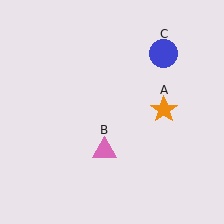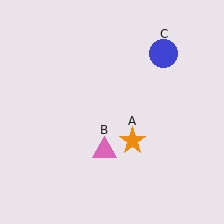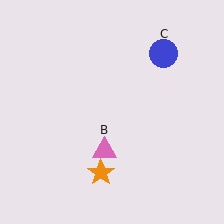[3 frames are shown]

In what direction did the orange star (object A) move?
The orange star (object A) moved down and to the left.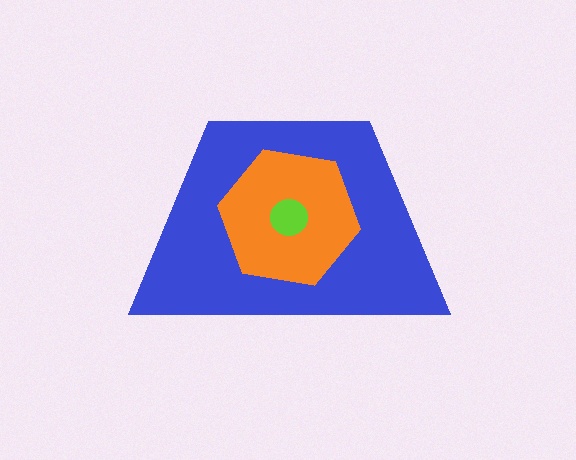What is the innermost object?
The lime circle.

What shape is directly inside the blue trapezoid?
The orange hexagon.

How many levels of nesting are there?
3.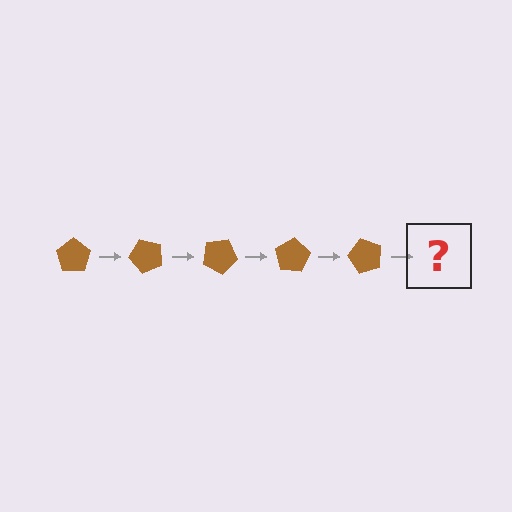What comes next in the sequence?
The next element should be a brown pentagon rotated 250 degrees.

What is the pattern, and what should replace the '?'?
The pattern is that the pentagon rotates 50 degrees each step. The '?' should be a brown pentagon rotated 250 degrees.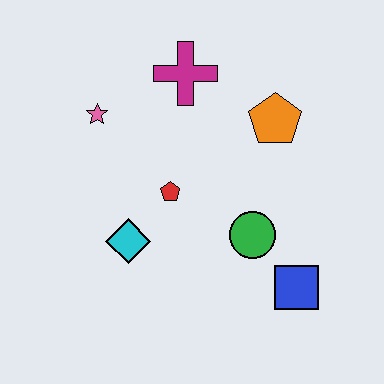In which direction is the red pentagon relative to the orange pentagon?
The red pentagon is to the left of the orange pentagon.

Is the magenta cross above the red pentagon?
Yes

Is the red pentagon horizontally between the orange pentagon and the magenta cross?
No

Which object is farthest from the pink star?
The blue square is farthest from the pink star.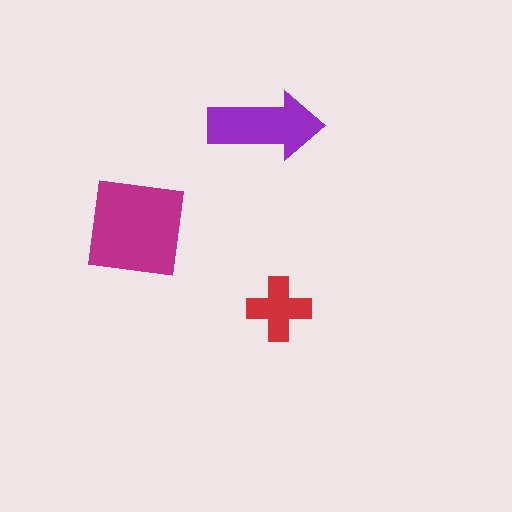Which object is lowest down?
The red cross is bottommost.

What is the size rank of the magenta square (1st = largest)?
1st.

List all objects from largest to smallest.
The magenta square, the purple arrow, the red cross.